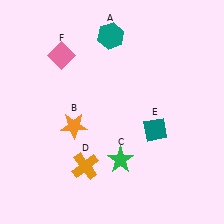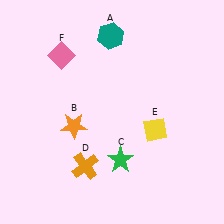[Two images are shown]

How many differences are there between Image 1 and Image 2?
There is 1 difference between the two images.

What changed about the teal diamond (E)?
In Image 1, E is teal. In Image 2, it changed to yellow.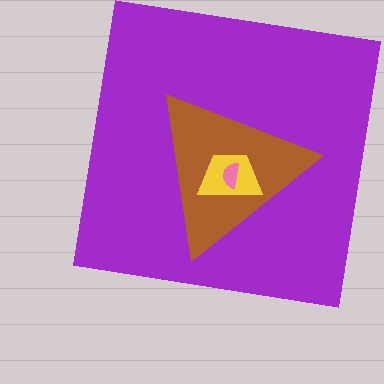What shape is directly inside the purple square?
The brown triangle.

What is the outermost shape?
The purple square.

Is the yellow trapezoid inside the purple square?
Yes.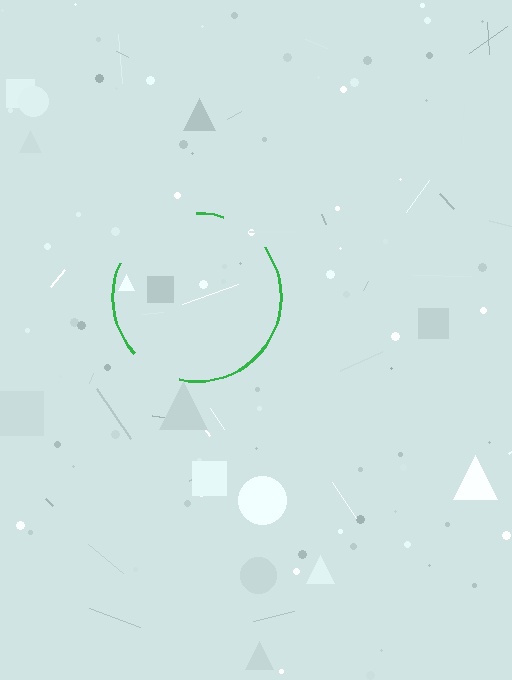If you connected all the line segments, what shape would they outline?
They would outline a circle.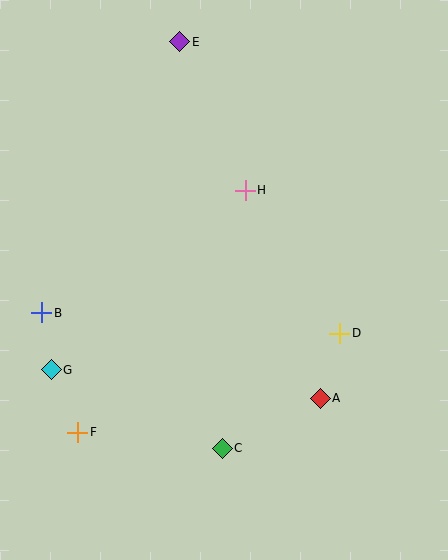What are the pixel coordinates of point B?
Point B is at (42, 313).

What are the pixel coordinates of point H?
Point H is at (245, 190).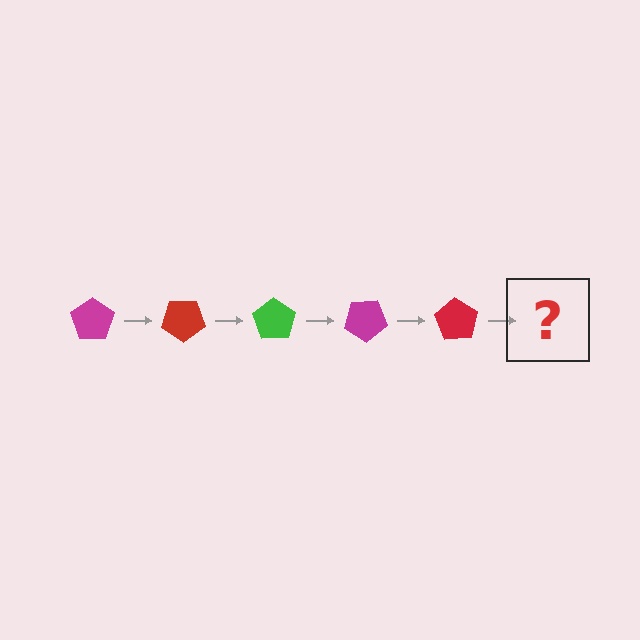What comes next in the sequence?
The next element should be a green pentagon, rotated 175 degrees from the start.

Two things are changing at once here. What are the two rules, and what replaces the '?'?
The two rules are that it rotates 35 degrees each step and the color cycles through magenta, red, and green. The '?' should be a green pentagon, rotated 175 degrees from the start.